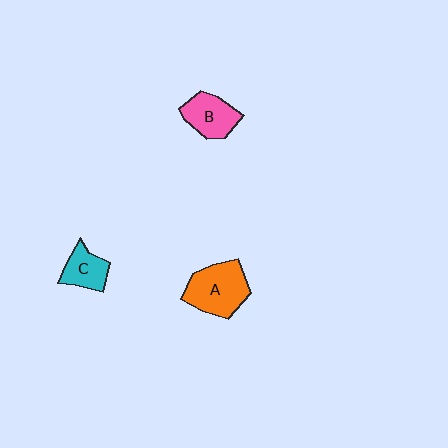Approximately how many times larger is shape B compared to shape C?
Approximately 1.2 times.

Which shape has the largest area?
Shape A (orange).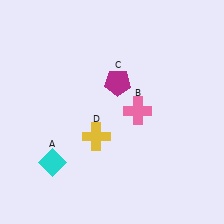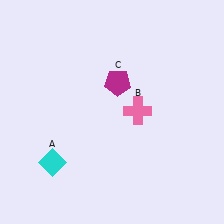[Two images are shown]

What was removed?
The yellow cross (D) was removed in Image 2.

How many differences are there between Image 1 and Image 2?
There is 1 difference between the two images.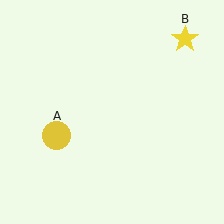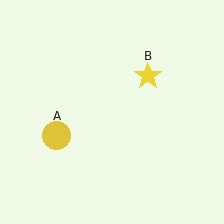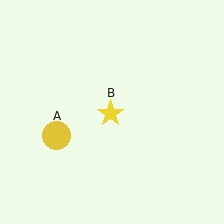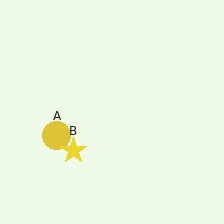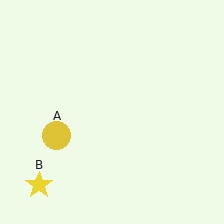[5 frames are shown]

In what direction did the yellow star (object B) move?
The yellow star (object B) moved down and to the left.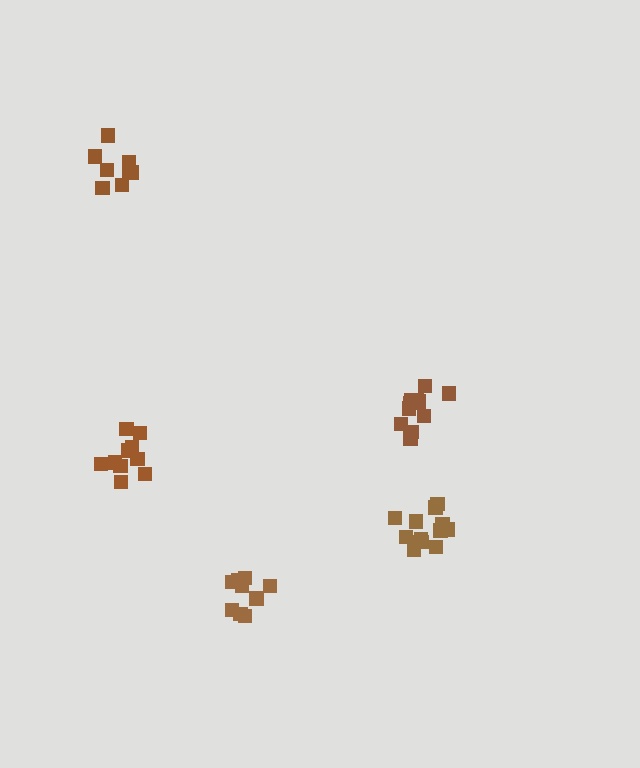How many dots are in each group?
Group 1: 10 dots, Group 2: 11 dots, Group 3: 13 dots, Group 4: 8 dots, Group 5: 10 dots (52 total).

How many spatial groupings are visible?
There are 5 spatial groupings.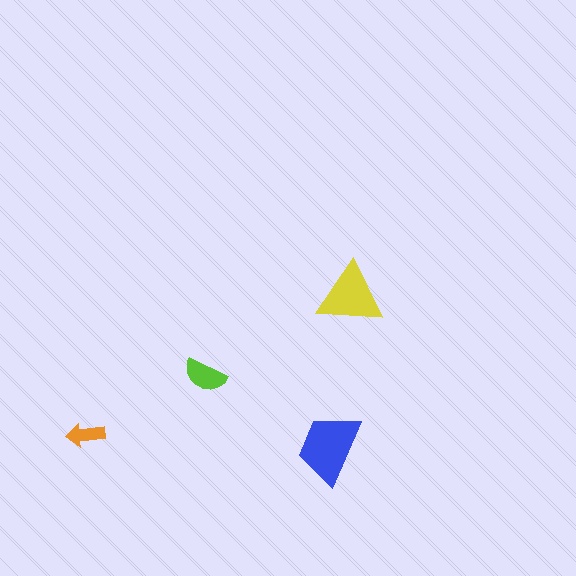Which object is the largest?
The blue trapezoid.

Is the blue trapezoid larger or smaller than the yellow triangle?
Larger.